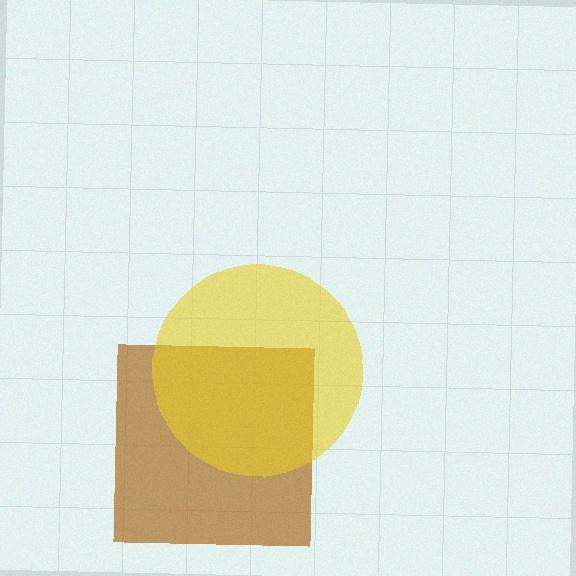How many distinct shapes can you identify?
There are 2 distinct shapes: a brown square, a yellow circle.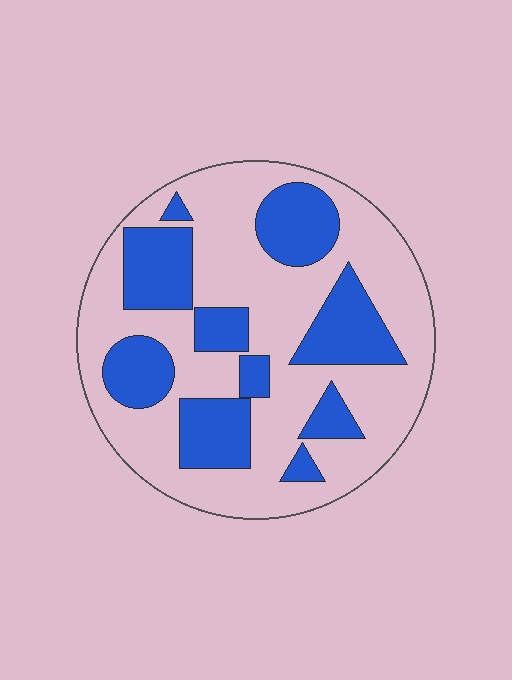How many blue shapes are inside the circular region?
10.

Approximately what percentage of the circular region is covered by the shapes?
Approximately 35%.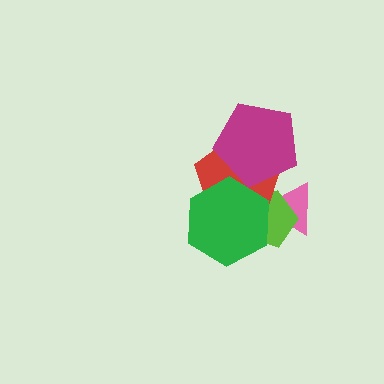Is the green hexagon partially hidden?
No, no other shape covers it.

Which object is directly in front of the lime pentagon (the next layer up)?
The red pentagon is directly in front of the lime pentagon.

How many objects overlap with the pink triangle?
3 objects overlap with the pink triangle.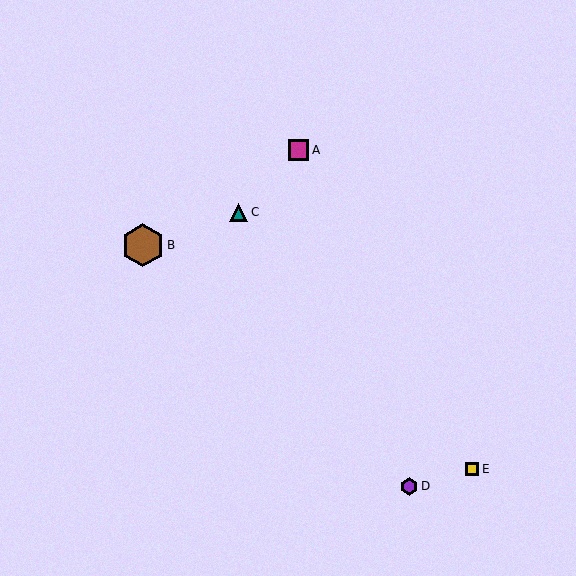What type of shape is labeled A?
Shape A is a magenta square.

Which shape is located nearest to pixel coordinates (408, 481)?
The purple hexagon (labeled D) at (409, 486) is nearest to that location.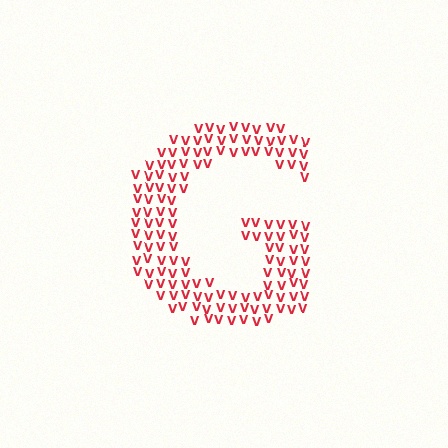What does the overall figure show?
The overall figure shows the letter G.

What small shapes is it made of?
It is made of small letter V's.